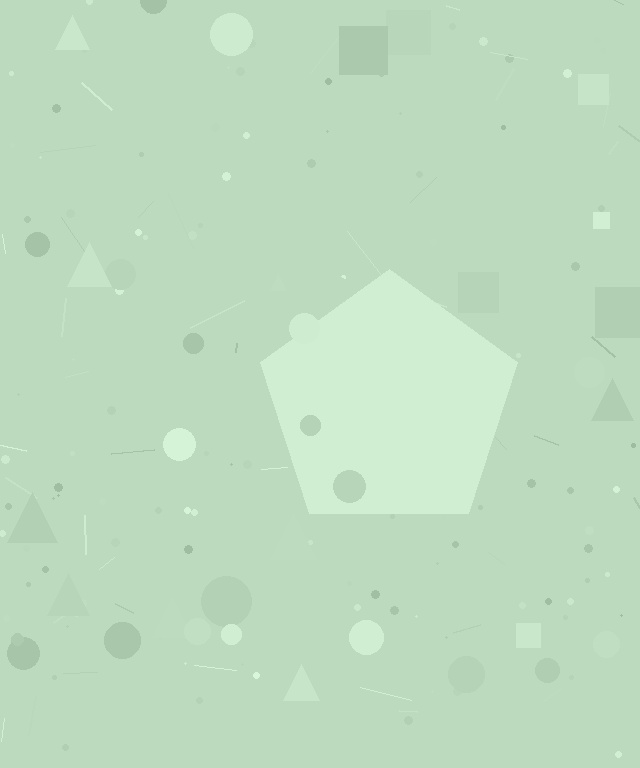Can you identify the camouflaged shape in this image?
The camouflaged shape is a pentagon.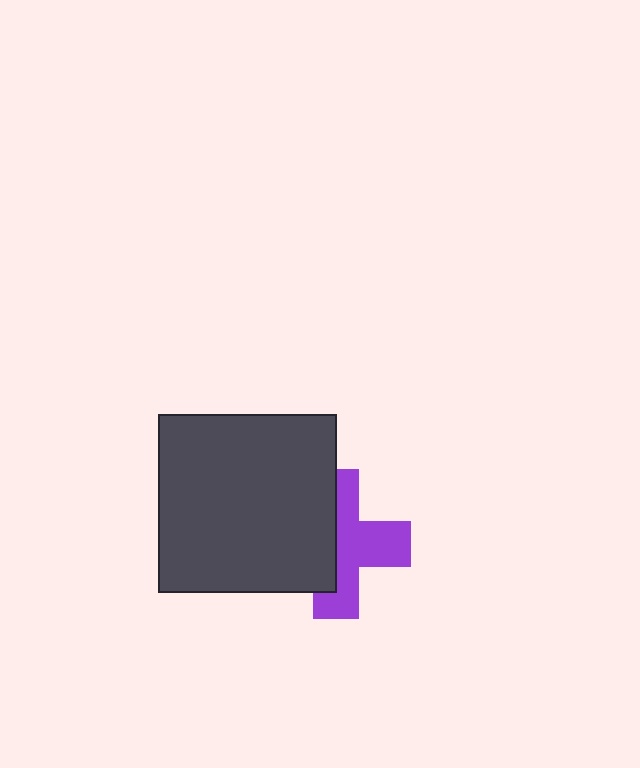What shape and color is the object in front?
The object in front is a dark gray square.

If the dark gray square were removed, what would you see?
You would see the complete purple cross.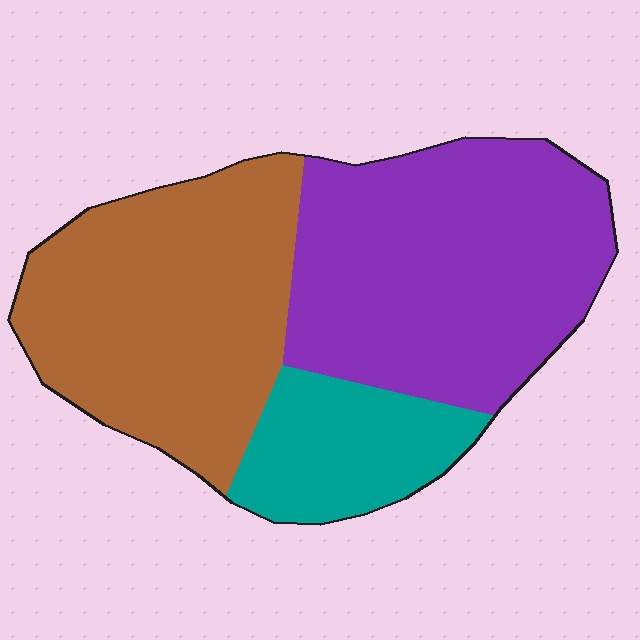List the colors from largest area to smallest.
From largest to smallest: purple, brown, teal.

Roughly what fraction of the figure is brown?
Brown takes up between a quarter and a half of the figure.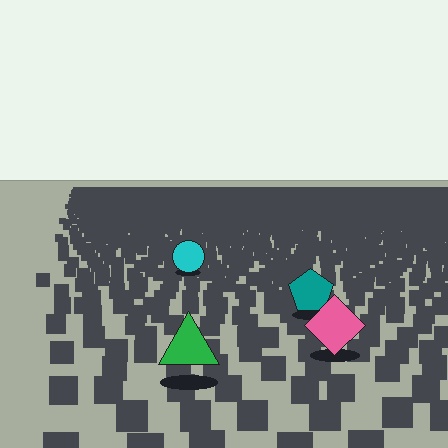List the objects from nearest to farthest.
From nearest to farthest: the green triangle, the pink diamond, the teal pentagon, the cyan circle.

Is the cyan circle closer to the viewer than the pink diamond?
No. The pink diamond is closer — you can tell from the texture gradient: the ground texture is coarser near it.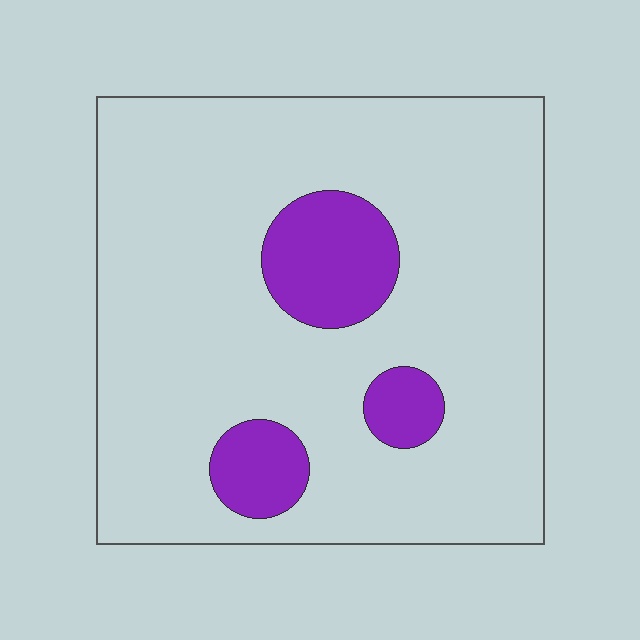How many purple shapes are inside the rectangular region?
3.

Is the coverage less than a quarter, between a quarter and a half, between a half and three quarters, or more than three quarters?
Less than a quarter.